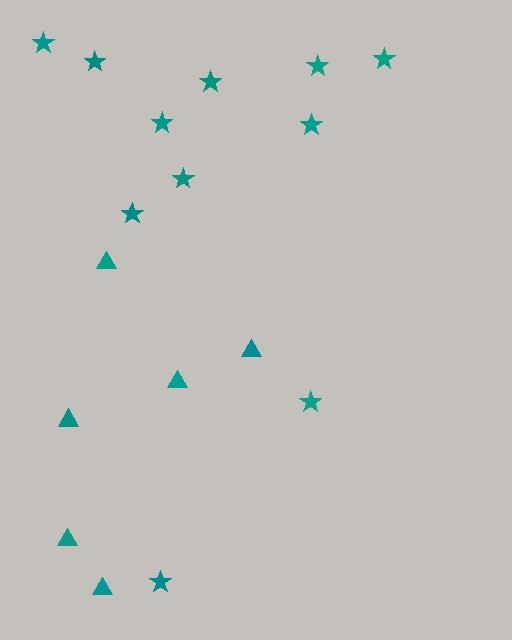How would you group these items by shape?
There are 2 groups: one group of triangles (6) and one group of stars (11).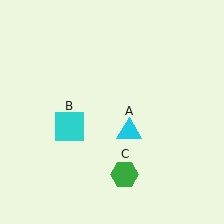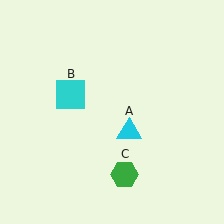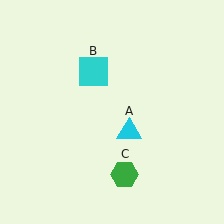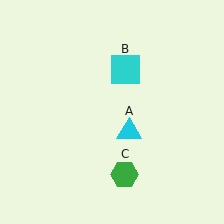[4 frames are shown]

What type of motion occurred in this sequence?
The cyan square (object B) rotated clockwise around the center of the scene.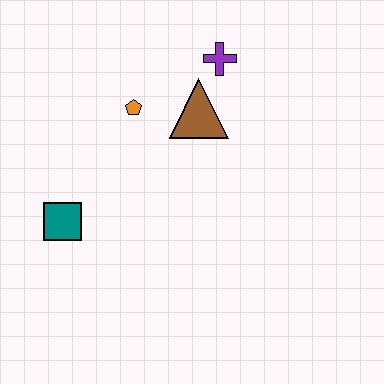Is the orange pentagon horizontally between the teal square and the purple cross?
Yes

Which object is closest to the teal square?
The orange pentagon is closest to the teal square.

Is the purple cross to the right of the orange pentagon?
Yes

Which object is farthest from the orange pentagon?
The teal square is farthest from the orange pentagon.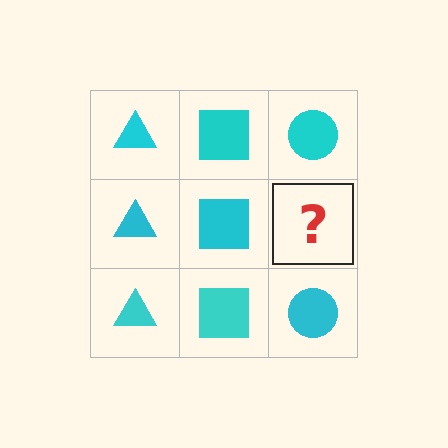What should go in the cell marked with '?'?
The missing cell should contain a cyan circle.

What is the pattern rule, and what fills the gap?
The rule is that each column has a consistent shape. The gap should be filled with a cyan circle.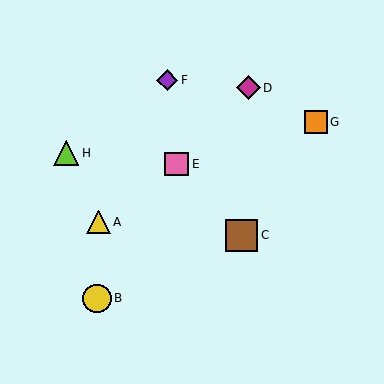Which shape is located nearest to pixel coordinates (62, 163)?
The lime triangle (labeled H) at (66, 153) is nearest to that location.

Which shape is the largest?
The brown square (labeled C) is the largest.